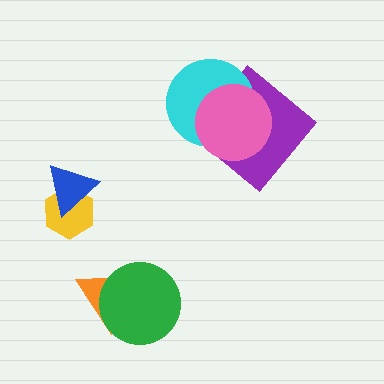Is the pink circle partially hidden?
No, no other shape covers it.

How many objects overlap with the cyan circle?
2 objects overlap with the cyan circle.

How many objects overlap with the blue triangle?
1 object overlaps with the blue triangle.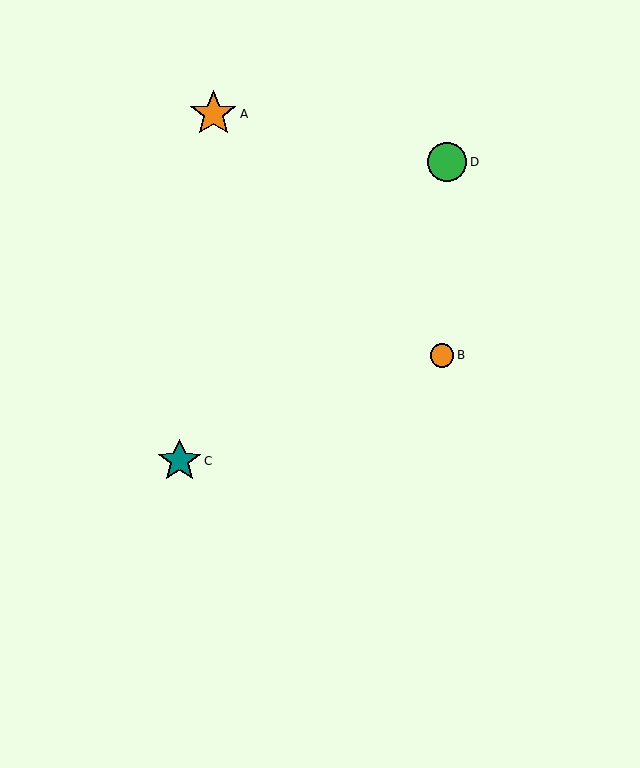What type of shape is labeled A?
Shape A is an orange star.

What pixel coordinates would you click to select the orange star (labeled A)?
Click at (213, 114) to select the orange star A.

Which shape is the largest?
The orange star (labeled A) is the largest.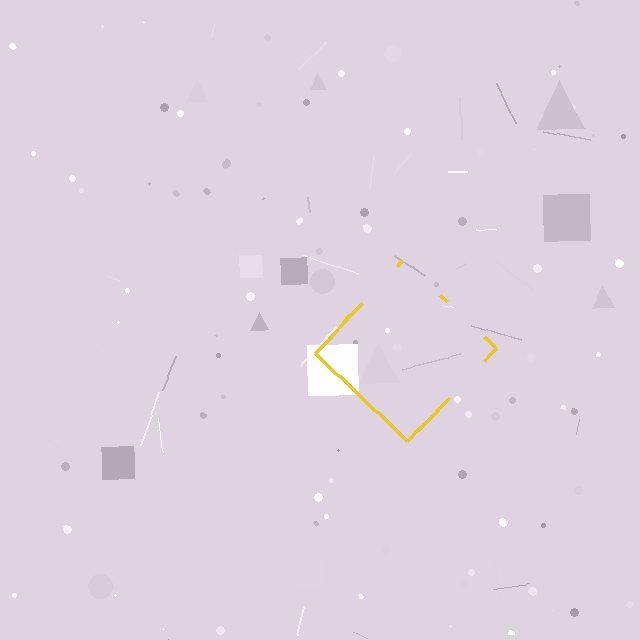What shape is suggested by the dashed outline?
The dashed outline suggests a diamond.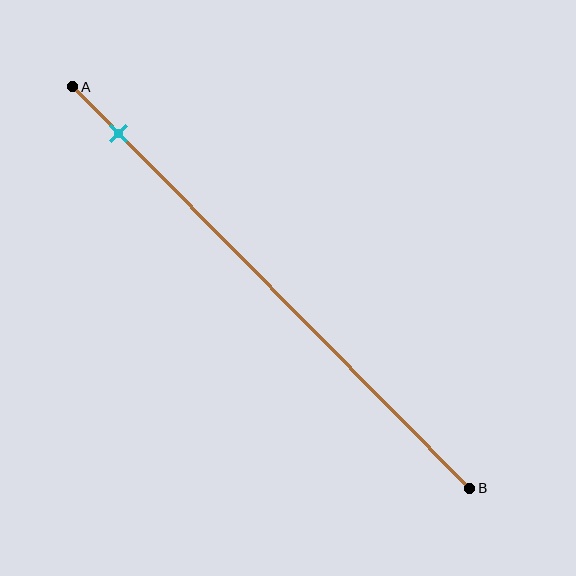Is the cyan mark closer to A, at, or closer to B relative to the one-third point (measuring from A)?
The cyan mark is closer to point A than the one-third point of segment AB.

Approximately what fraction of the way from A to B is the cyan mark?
The cyan mark is approximately 10% of the way from A to B.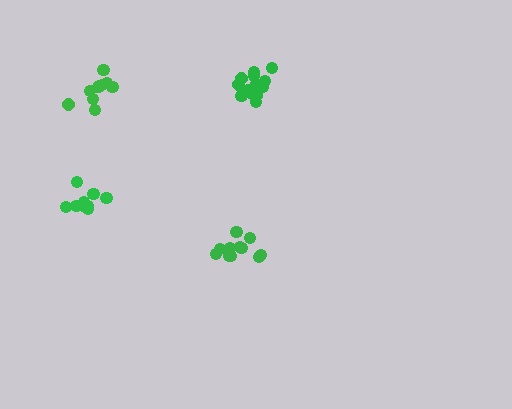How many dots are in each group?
Group 1: 9 dots, Group 2: 15 dots, Group 3: 10 dots, Group 4: 11 dots (45 total).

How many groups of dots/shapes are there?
There are 4 groups.